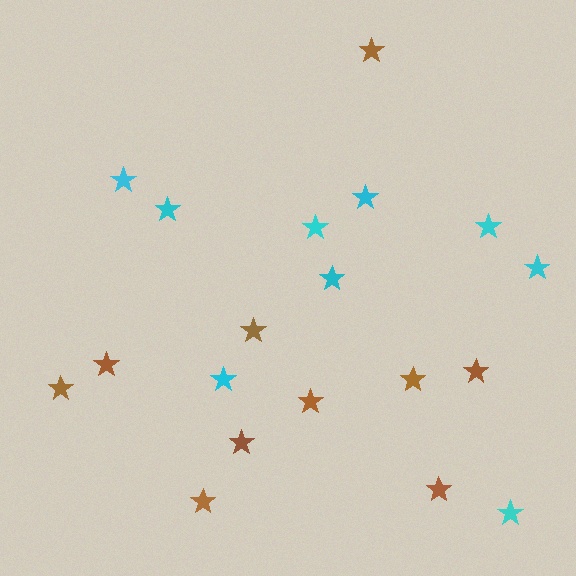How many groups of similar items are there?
There are 2 groups: one group of cyan stars (9) and one group of brown stars (10).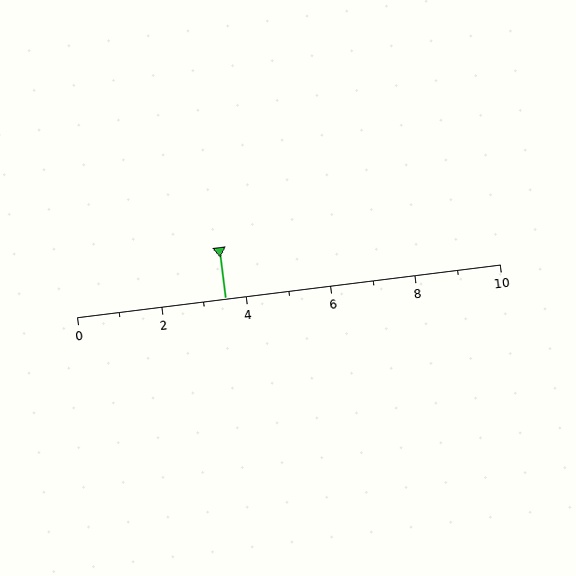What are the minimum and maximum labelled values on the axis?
The axis runs from 0 to 10.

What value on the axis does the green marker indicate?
The marker indicates approximately 3.5.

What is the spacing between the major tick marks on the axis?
The major ticks are spaced 2 apart.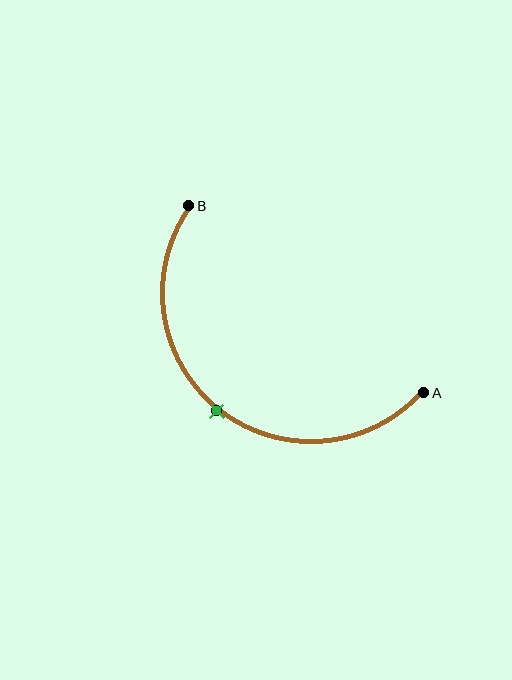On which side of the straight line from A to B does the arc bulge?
The arc bulges below and to the left of the straight line connecting A and B.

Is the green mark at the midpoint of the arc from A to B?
Yes. The green mark lies on the arc at equal arc-length from both A and B — it is the arc midpoint.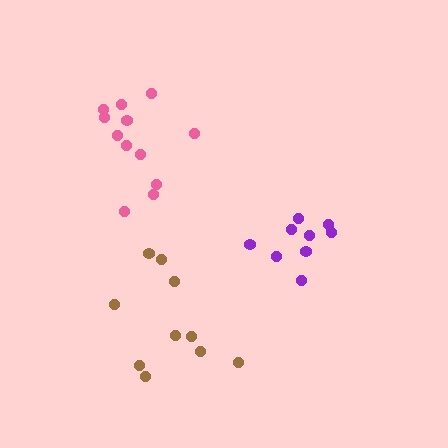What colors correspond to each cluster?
The clusters are colored: brown, purple, pink.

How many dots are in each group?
Group 1: 10 dots, Group 2: 9 dots, Group 3: 12 dots (31 total).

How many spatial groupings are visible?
There are 3 spatial groupings.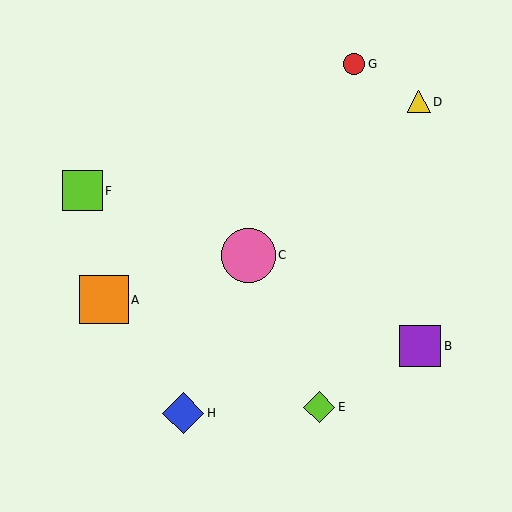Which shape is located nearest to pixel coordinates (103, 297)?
The orange square (labeled A) at (104, 300) is nearest to that location.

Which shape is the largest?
The pink circle (labeled C) is the largest.